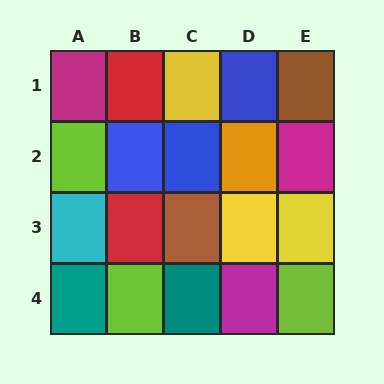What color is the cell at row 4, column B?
Lime.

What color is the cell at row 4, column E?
Lime.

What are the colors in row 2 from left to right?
Lime, blue, blue, orange, magenta.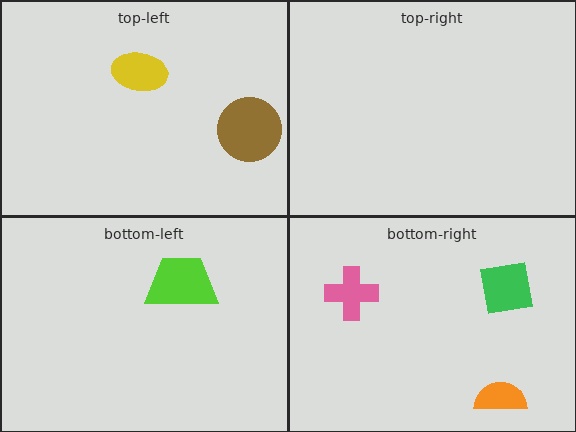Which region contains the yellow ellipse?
The top-left region.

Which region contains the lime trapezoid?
The bottom-left region.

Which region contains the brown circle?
The top-left region.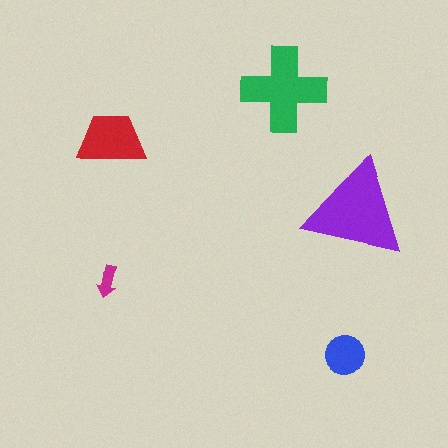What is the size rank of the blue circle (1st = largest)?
4th.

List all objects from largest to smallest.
The purple triangle, the green cross, the red trapezoid, the blue circle, the magenta arrow.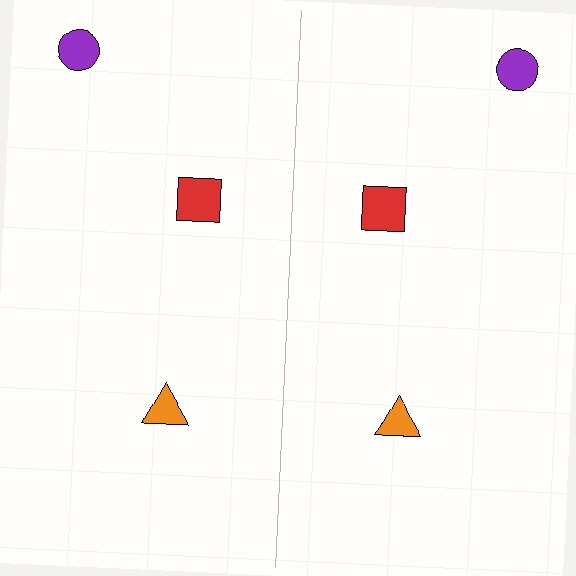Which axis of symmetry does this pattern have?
The pattern has a vertical axis of symmetry running through the center of the image.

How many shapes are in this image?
There are 6 shapes in this image.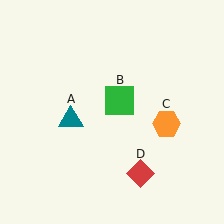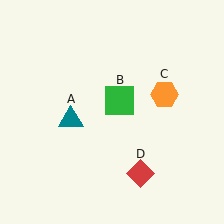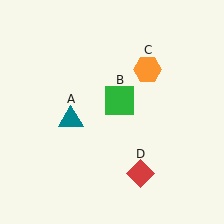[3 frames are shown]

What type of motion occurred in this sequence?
The orange hexagon (object C) rotated counterclockwise around the center of the scene.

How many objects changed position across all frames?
1 object changed position: orange hexagon (object C).